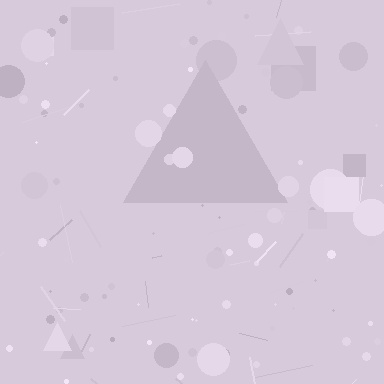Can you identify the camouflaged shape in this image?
The camouflaged shape is a triangle.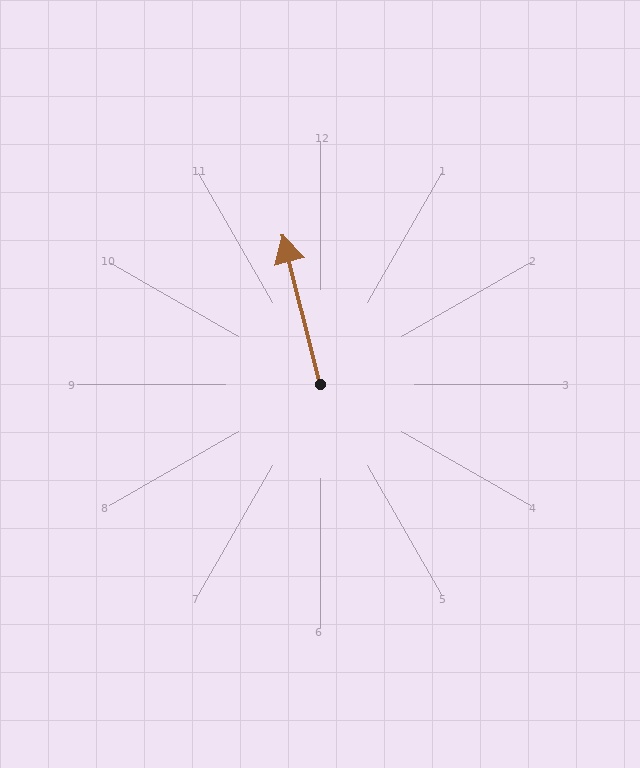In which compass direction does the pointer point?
North.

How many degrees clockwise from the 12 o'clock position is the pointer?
Approximately 346 degrees.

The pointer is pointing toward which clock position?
Roughly 12 o'clock.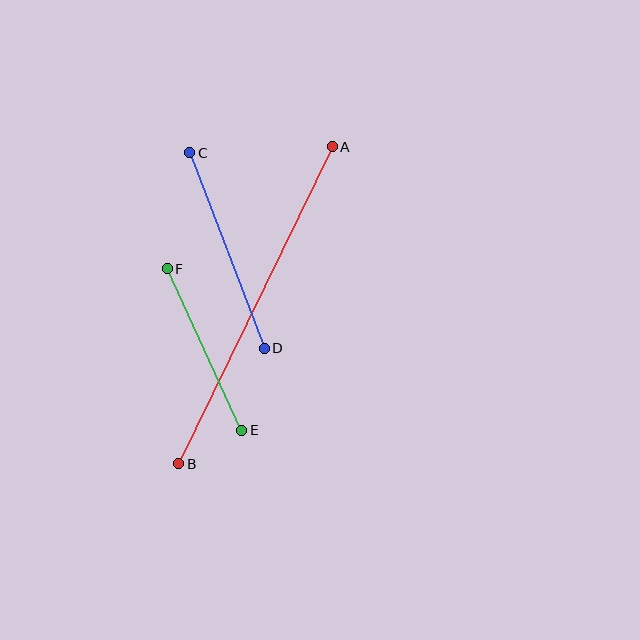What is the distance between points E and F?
The distance is approximately 178 pixels.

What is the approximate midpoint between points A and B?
The midpoint is at approximately (256, 305) pixels.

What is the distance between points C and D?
The distance is approximately 209 pixels.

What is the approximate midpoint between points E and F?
The midpoint is at approximately (204, 349) pixels.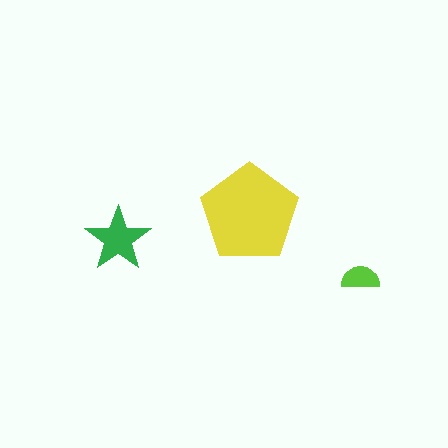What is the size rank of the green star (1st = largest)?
2nd.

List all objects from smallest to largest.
The lime semicircle, the green star, the yellow pentagon.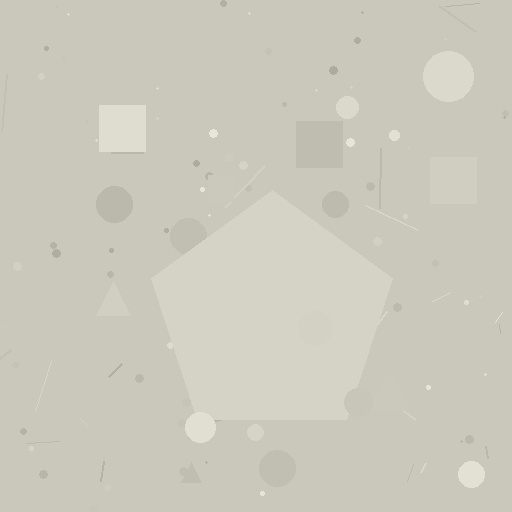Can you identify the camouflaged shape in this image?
The camouflaged shape is a pentagon.